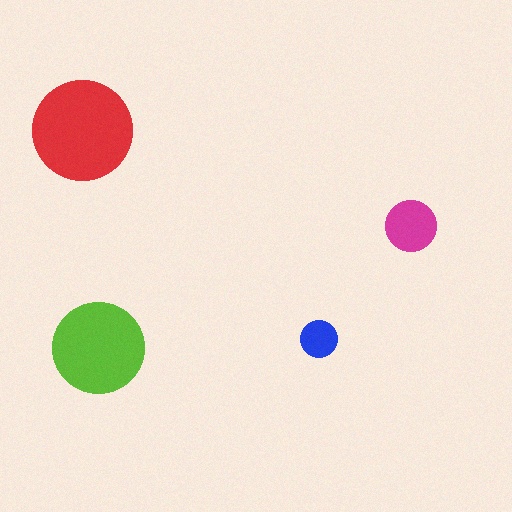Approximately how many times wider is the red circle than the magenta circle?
About 2 times wider.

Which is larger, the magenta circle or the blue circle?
The magenta one.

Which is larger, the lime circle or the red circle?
The red one.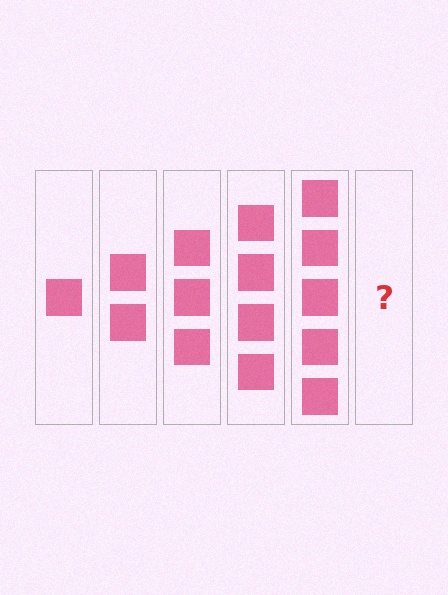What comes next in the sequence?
The next element should be 6 squares.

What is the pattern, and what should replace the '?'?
The pattern is that each step adds one more square. The '?' should be 6 squares.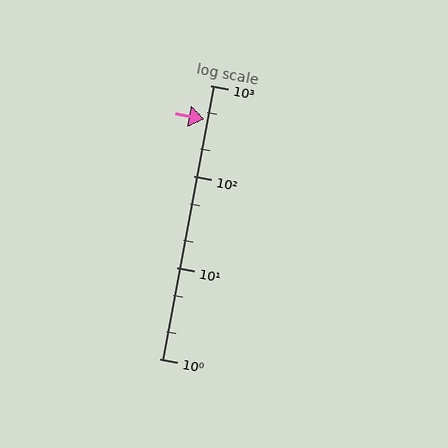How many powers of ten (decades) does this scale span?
The scale spans 3 decades, from 1 to 1000.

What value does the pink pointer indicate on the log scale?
The pointer indicates approximately 420.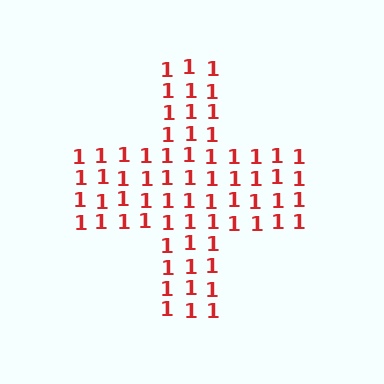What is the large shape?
The large shape is a cross.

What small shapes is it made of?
It is made of small digit 1's.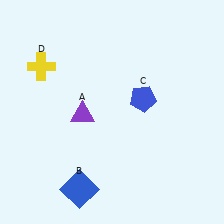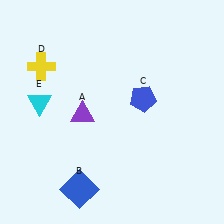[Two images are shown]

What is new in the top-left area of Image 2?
A cyan triangle (E) was added in the top-left area of Image 2.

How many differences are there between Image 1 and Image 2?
There is 1 difference between the two images.